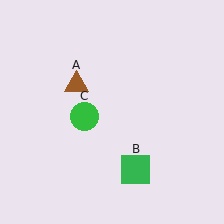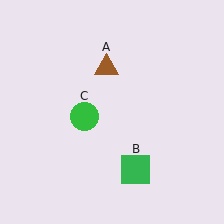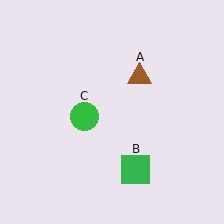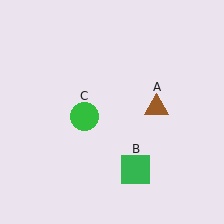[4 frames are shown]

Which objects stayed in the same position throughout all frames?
Green square (object B) and green circle (object C) remained stationary.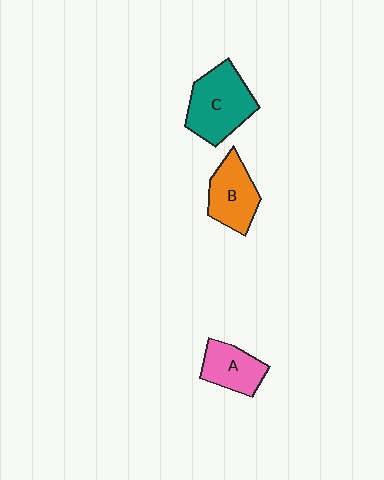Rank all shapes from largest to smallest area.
From largest to smallest: C (teal), B (orange), A (pink).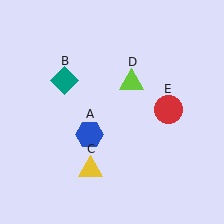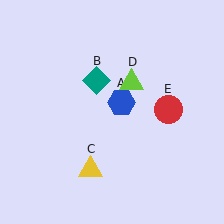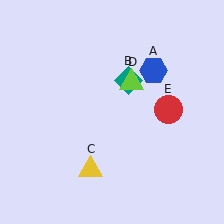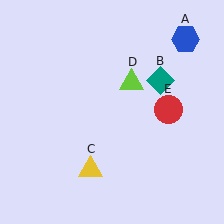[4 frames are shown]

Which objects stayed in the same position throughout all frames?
Yellow triangle (object C) and lime triangle (object D) and red circle (object E) remained stationary.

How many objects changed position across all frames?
2 objects changed position: blue hexagon (object A), teal diamond (object B).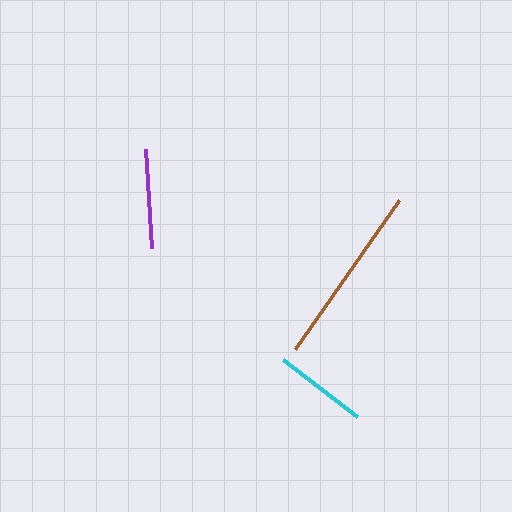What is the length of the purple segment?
The purple segment is approximately 99 pixels long.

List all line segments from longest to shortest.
From longest to shortest: brown, purple, cyan.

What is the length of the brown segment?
The brown segment is approximately 181 pixels long.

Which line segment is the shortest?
The cyan line is the shortest at approximately 94 pixels.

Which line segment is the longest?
The brown line is the longest at approximately 181 pixels.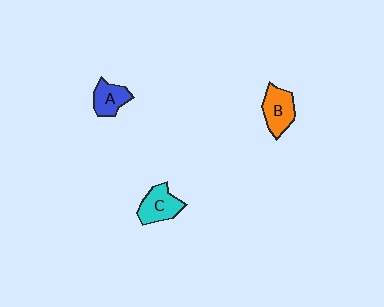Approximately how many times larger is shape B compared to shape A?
Approximately 1.3 times.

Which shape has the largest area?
Shape B (orange).